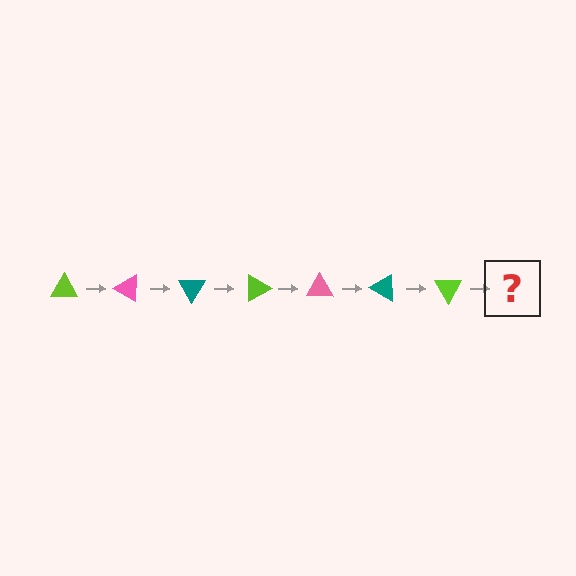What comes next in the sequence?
The next element should be a pink triangle, rotated 210 degrees from the start.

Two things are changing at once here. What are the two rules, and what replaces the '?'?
The two rules are that it rotates 30 degrees each step and the color cycles through lime, pink, and teal. The '?' should be a pink triangle, rotated 210 degrees from the start.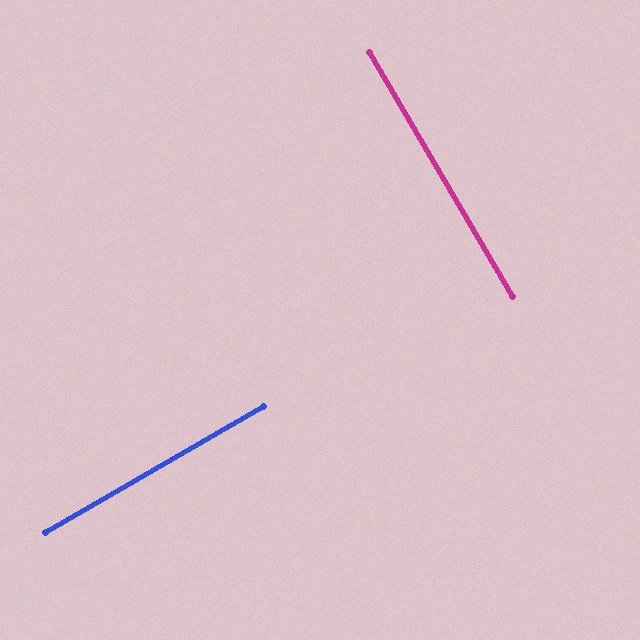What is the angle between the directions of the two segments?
Approximately 89 degrees.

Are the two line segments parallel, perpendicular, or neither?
Perpendicular — they meet at approximately 89°.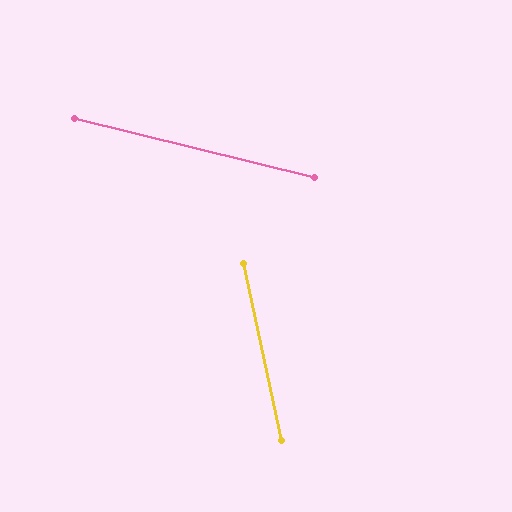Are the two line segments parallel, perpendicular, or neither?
Neither parallel nor perpendicular — they differ by about 64°.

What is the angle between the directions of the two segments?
Approximately 64 degrees.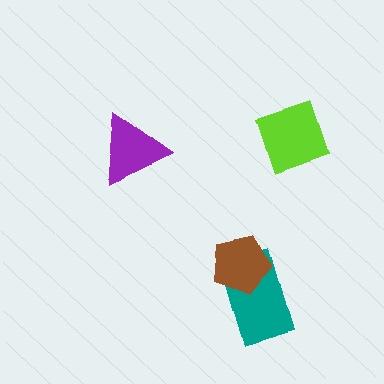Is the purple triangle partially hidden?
No, no other shape covers it.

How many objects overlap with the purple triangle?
0 objects overlap with the purple triangle.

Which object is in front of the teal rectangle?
The brown pentagon is in front of the teal rectangle.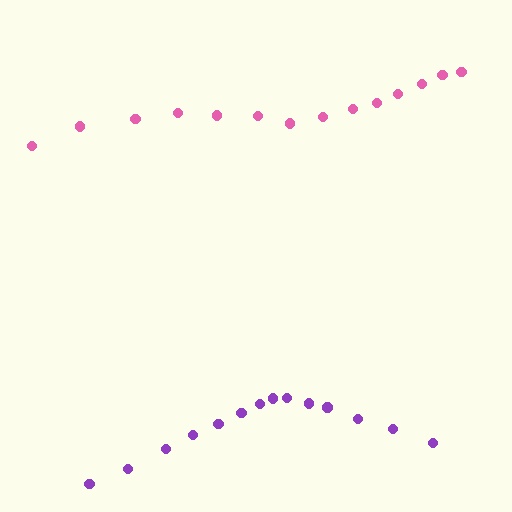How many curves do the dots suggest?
There are 2 distinct paths.